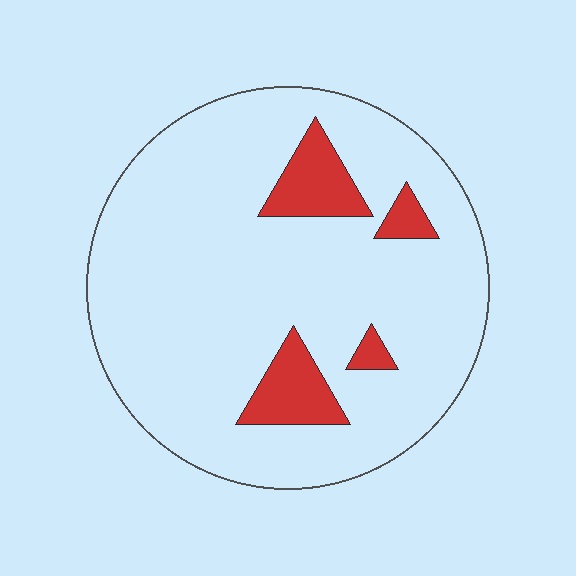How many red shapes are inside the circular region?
4.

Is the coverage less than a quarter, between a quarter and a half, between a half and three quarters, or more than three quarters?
Less than a quarter.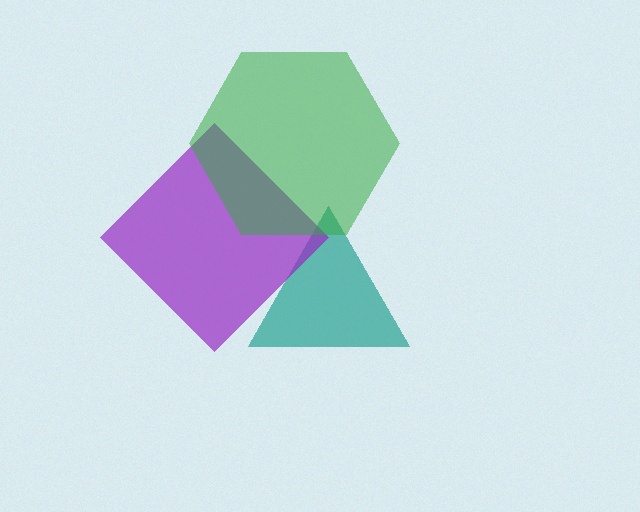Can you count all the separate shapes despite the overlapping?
Yes, there are 3 separate shapes.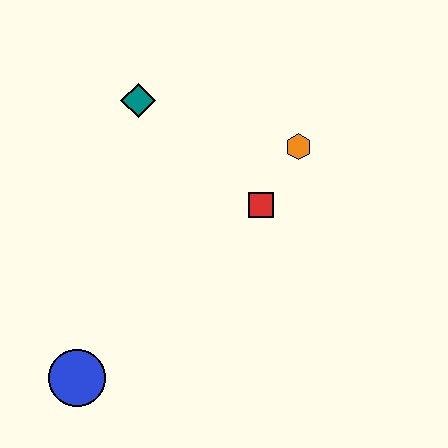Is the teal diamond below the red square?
No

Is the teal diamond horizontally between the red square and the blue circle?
Yes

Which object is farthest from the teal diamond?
The blue circle is farthest from the teal diamond.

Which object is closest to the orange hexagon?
The red square is closest to the orange hexagon.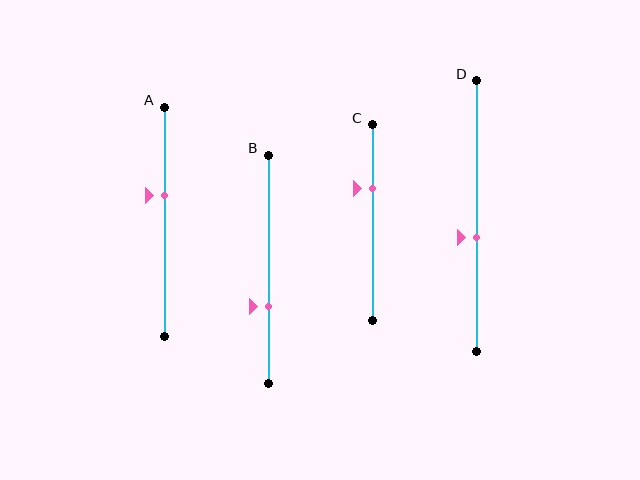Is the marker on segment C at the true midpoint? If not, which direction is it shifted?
No, the marker on segment C is shifted upward by about 17% of the segment length.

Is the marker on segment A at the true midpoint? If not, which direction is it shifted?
No, the marker on segment A is shifted upward by about 11% of the segment length.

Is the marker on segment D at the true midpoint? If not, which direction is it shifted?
No, the marker on segment D is shifted downward by about 8% of the segment length.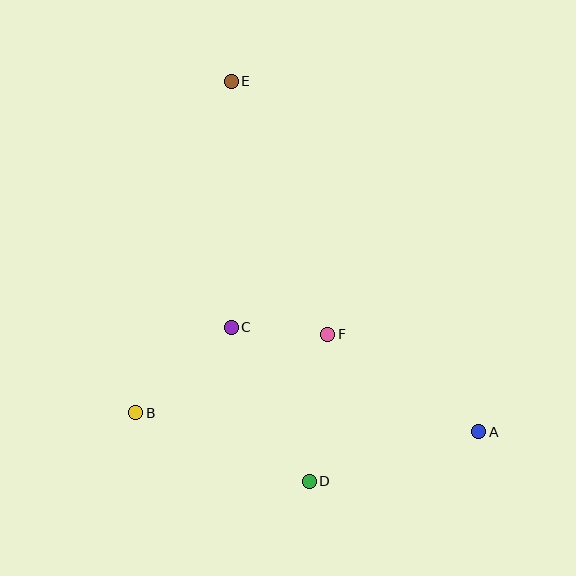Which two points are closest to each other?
Points C and F are closest to each other.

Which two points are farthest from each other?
Points A and E are farthest from each other.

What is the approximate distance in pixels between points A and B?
The distance between A and B is approximately 343 pixels.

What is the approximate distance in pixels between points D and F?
The distance between D and F is approximately 148 pixels.